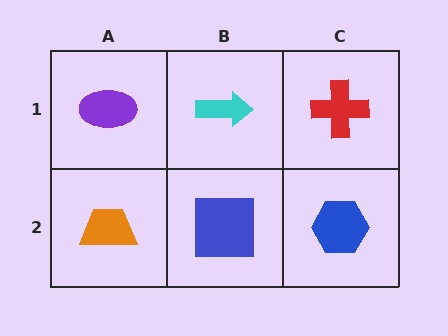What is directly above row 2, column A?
A purple ellipse.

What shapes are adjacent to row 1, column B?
A blue square (row 2, column B), a purple ellipse (row 1, column A), a red cross (row 1, column C).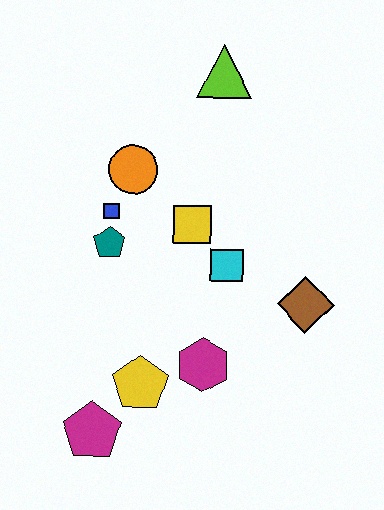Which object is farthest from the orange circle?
The magenta pentagon is farthest from the orange circle.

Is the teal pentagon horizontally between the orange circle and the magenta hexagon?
No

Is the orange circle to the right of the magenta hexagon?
No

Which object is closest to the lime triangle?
The orange circle is closest to the lime triangle.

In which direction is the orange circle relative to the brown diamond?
The orange circle is to the left of the brown diamond.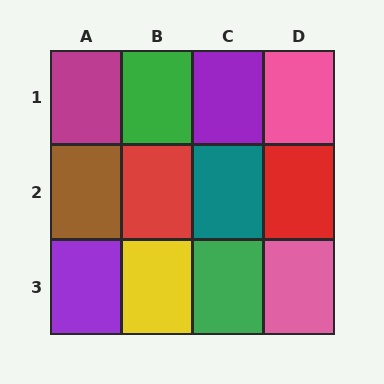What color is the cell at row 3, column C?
Green.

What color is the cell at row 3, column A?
Purple.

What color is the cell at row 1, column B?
Green.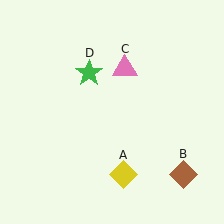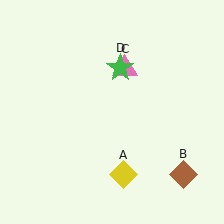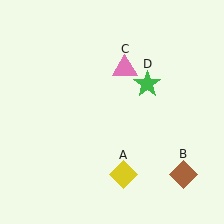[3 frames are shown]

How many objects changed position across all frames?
1 object changed position: green star (object D).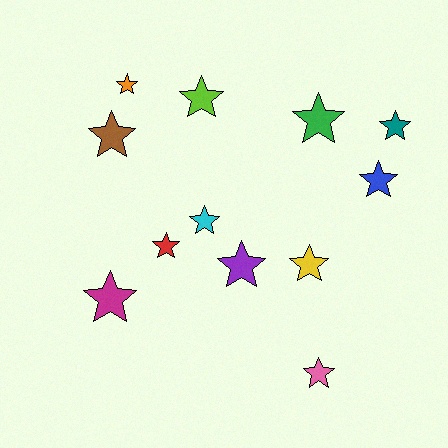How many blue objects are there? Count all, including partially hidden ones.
There is 1 blue object.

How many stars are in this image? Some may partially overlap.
There are 12 stars.